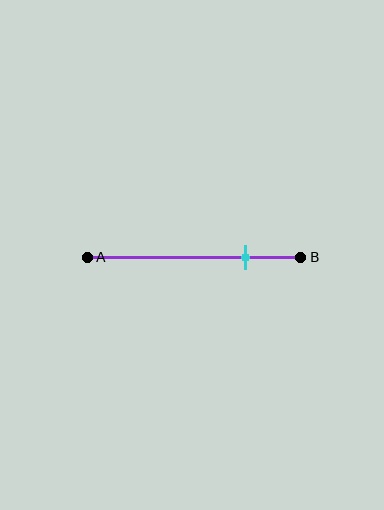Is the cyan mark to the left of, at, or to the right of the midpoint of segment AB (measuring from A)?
The cyan mark is to the right of the midpoint of segment AB.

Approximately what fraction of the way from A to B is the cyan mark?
The cyan mark is approximately 75% of the way from A to B.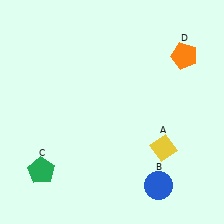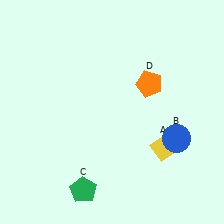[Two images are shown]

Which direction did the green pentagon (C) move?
The green pentagon (C) moved right.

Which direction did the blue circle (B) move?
The blue circle (B) moved up.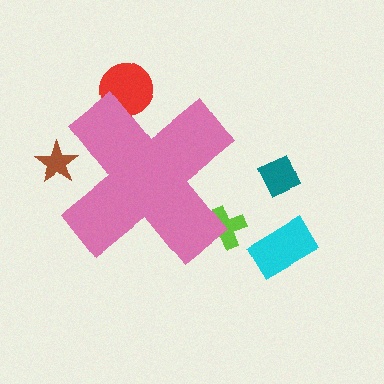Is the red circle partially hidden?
Yes, the red circle is partially hidden behind the pink cross.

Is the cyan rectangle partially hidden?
No, the cyan rectangle is fully visible.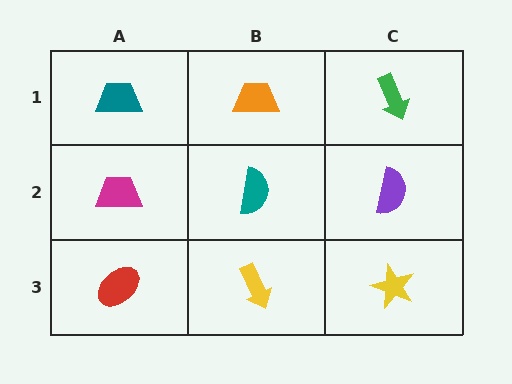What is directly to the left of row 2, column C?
A teal semicircle.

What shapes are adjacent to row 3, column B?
A teal semicircle (row 2, column B), a red ellipse (row 3, column A), a yellow star (row 3, column C).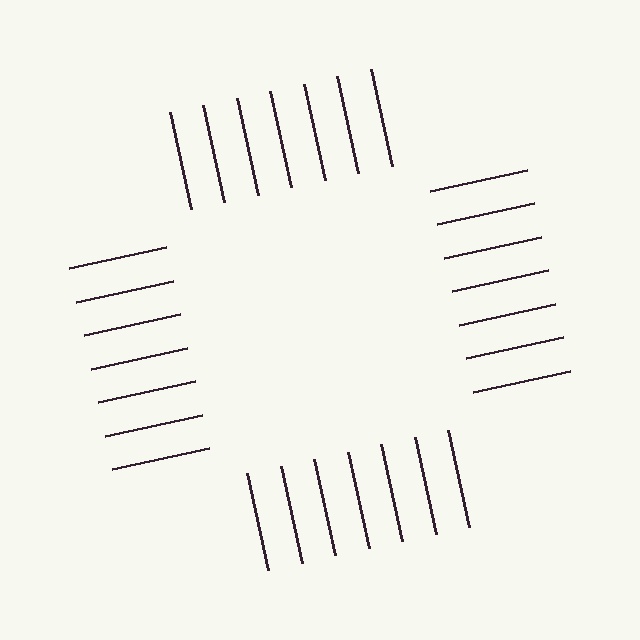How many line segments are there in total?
28 — 7 along each of the 4 edges.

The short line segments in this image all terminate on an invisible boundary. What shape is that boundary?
An illusory square — the line segments terminate on its edges but no continuous stroke is drawn.